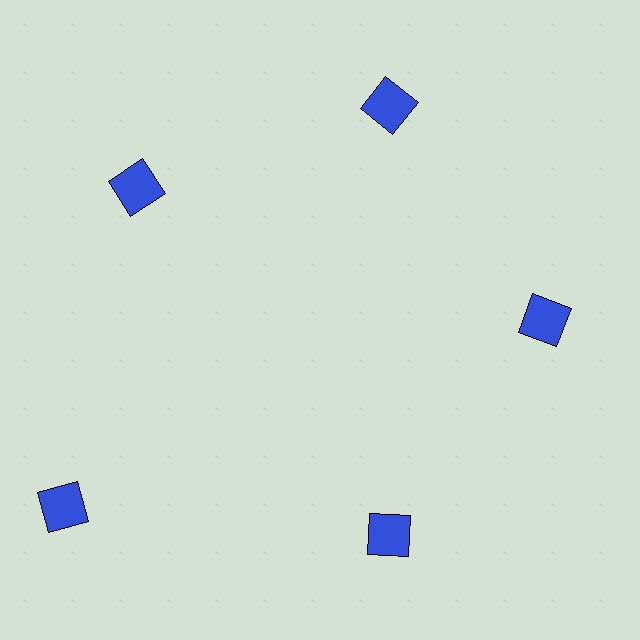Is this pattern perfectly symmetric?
No. The 5 blue squares are arranged in a ring, but one element near the 8 o'clock position is pushed outward from the center, breaking the 5-fold rotational symmetry.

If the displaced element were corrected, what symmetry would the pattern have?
It would have 5-fold rotational symmetry — the pattern would map onto itself every 72 degrees.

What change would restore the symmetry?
The symmetry would be restored by moving it inward, back onto the ring so that all 5 squares sit at equal angles and equal distance from the center.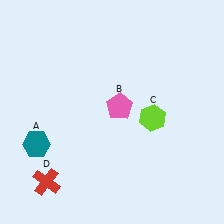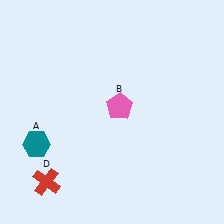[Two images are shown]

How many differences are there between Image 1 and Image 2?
There is 1 difference between the two images.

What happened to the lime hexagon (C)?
The lime hexagon (C) was removed in Image 2. It was in the bottom-right area of Image 1.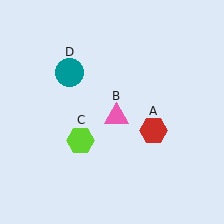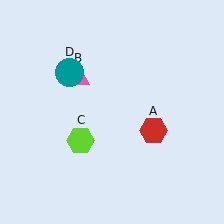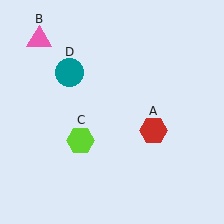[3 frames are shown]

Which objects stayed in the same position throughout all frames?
Red hexagon (object A) and lime hexagon (object C) and teal circle (object D) remained stationary.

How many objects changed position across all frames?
1 object changed position: pink triangle (object B).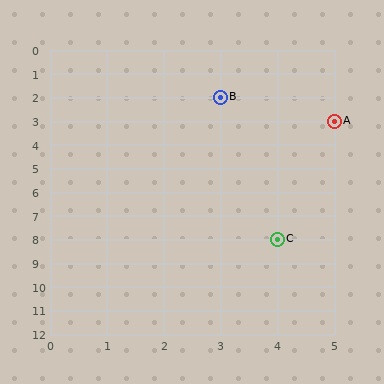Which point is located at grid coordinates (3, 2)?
Point B is at (3, 2).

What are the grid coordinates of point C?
Point C is at grid coordinates (4, 8).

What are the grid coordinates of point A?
Point A is at grid coordinates (5, 3).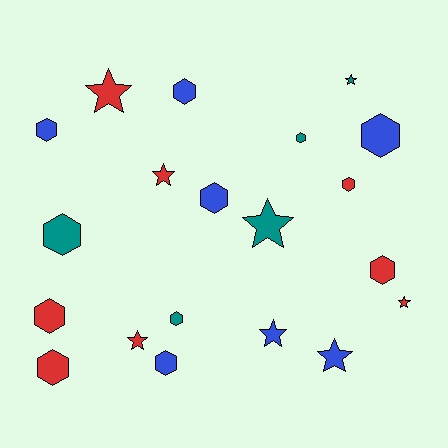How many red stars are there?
There are 4 red stars.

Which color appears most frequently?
Red, with 8 objects.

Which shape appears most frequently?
Hexagon, with 12 objects.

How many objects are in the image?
There are 20 objects.